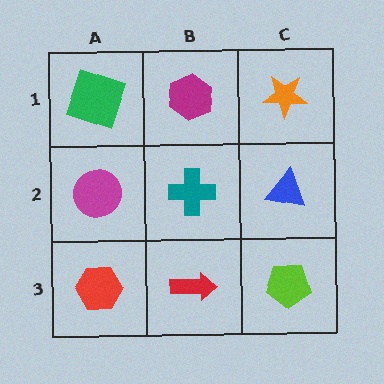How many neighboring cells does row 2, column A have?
3.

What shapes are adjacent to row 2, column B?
A magenta hexagon (row 1, column B), a red arrow (row 3, column B), a magenta circle (row 2, column A), a blue triangle (row 2, column C).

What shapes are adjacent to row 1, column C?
A blue triangle (row 2, column C), a magenta hexagon (row 1, column B).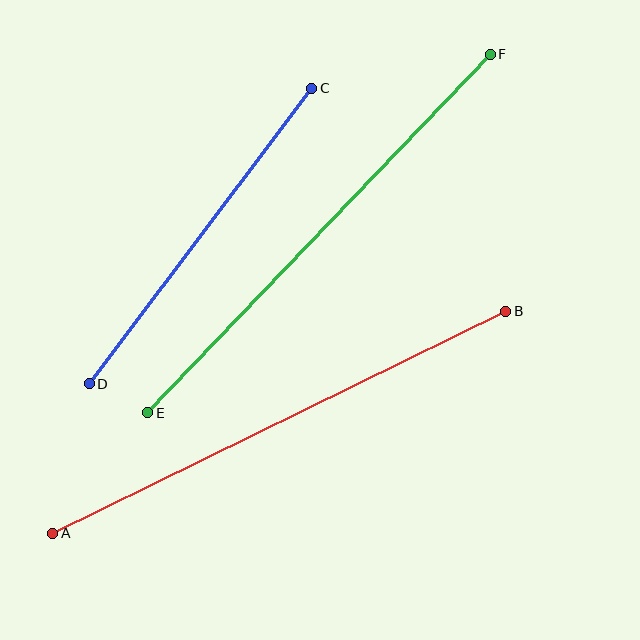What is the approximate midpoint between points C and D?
The midpoint is at approximately (200, 236) pixels.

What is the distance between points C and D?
The distance is approximately 370 pixels.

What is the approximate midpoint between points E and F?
The midpoint is at approximately (319, 234) pixels.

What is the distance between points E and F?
The distance is approximately 496 pixels.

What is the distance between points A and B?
The distance is approximately 504 pixels.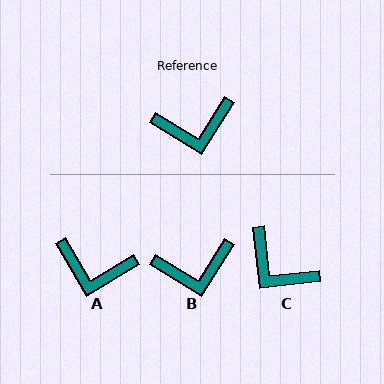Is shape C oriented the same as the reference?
No, it is off by about 52 degrees.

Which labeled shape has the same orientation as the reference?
B.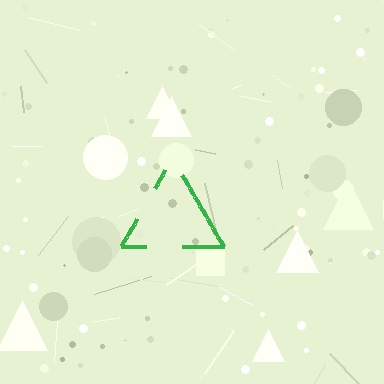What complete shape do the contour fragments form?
The contour fragments form a triangle.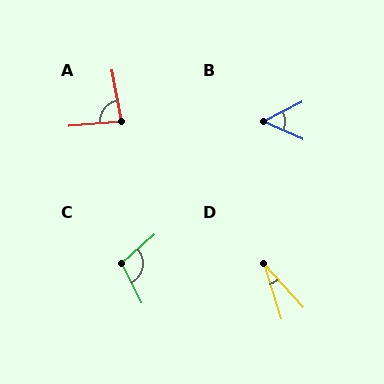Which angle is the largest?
C, at approximately 105 degrees.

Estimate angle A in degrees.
Approximately 85 degrees.